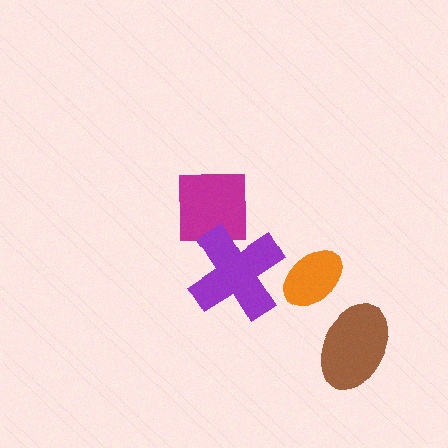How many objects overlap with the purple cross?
1 object overlaps with the purple cross.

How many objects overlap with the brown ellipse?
0 objects overlap with the brown ellipse.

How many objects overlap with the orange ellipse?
0 objects overlap with the orange ellipse.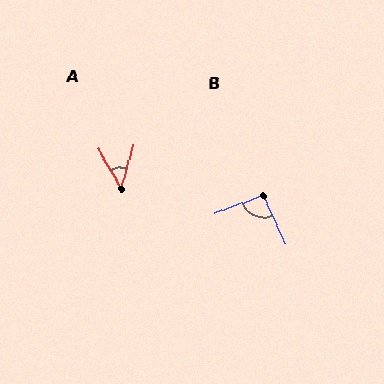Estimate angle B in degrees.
Approximately 94 degrees.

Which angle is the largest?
B, at approximately 94 degrees.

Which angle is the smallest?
A, at approximately 47 degrees.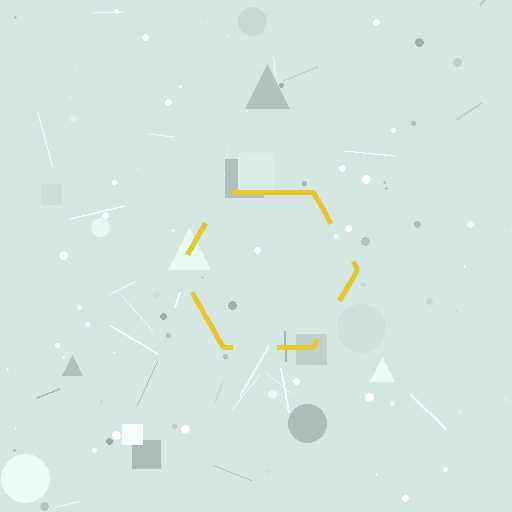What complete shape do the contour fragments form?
The contour fragments form a hexagon.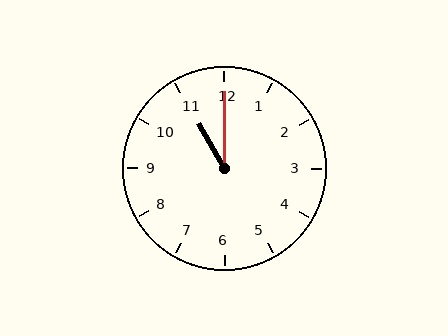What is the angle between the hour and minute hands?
Approximately 30 degrees.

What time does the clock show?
11:00.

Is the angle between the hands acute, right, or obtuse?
It is acute.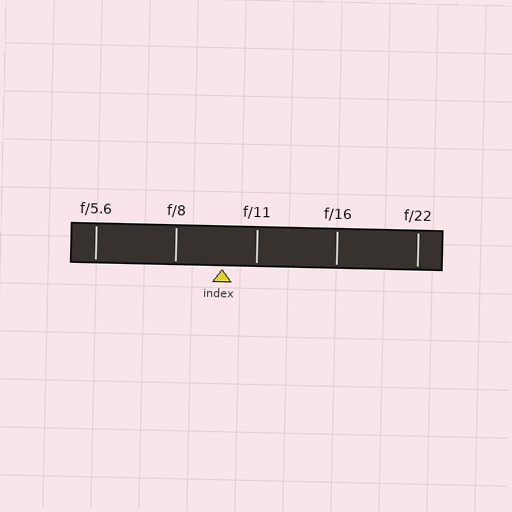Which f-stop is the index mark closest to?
The index mark is closest to f/11.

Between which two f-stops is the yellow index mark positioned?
The index mark is between f/8 and f/11.